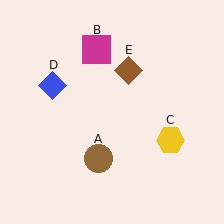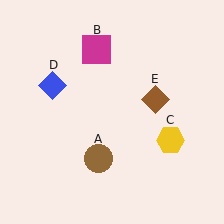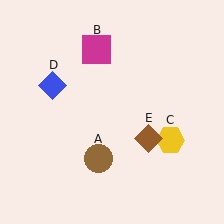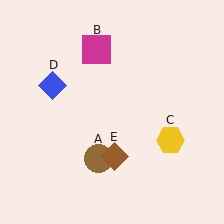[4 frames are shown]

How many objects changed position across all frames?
1 object changed position: brown diamond (object E).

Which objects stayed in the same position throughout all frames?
Brown circle (object A) and magenta square (object B) and yellow hexagon (object C) and blue diamond (object D) remained stationary.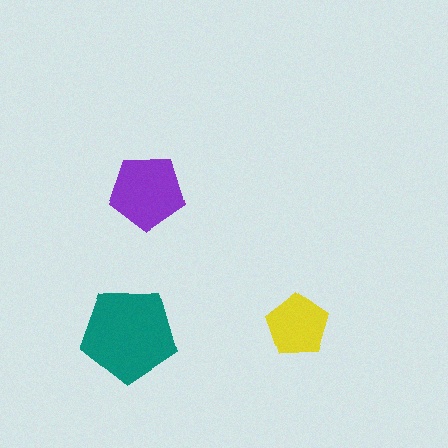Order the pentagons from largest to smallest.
the teal one, the purple one, the yellow one.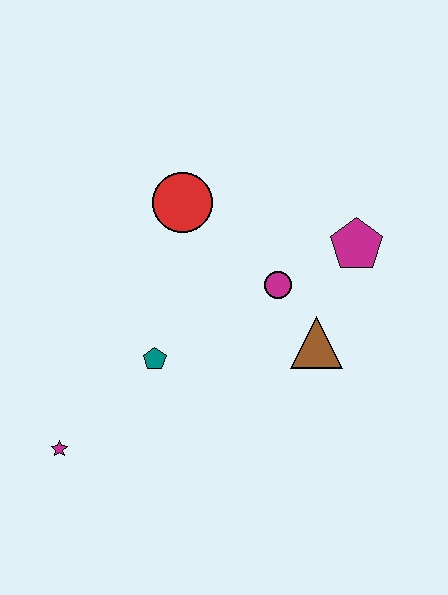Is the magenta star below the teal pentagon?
Yes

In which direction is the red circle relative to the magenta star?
The red circle is above the magenta star.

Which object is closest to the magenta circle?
The brown triangle is closest to the magenta circle.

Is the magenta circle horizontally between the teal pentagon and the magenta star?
No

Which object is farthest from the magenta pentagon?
The magenta star is farthest from the magenta pentagon.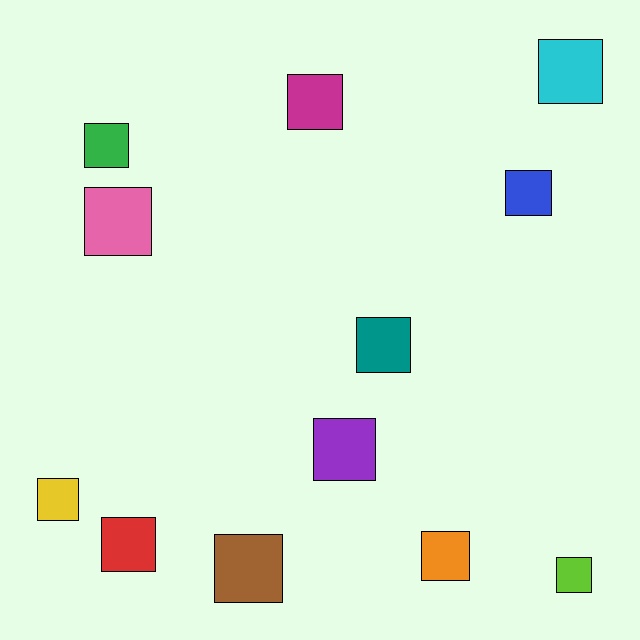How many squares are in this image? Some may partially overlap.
There are 12 squares.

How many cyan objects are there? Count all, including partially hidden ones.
There is 1 cyan object.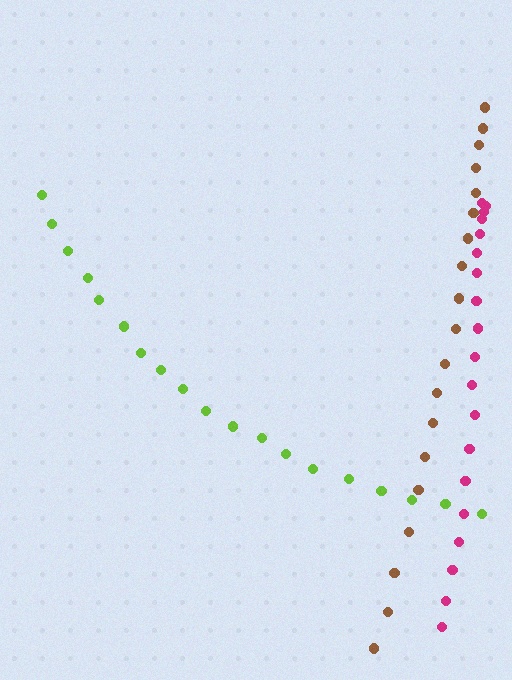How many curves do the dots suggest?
There are 3 distinct paths.